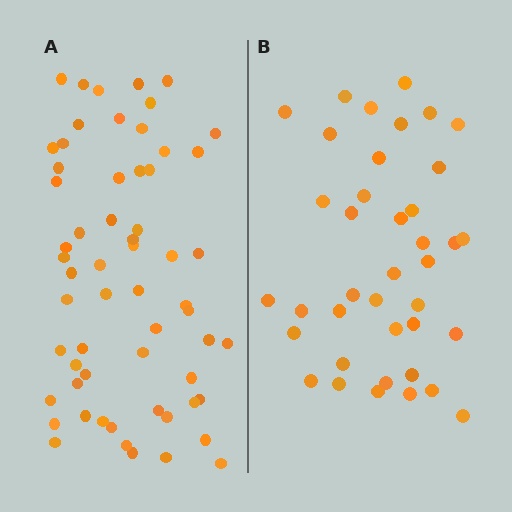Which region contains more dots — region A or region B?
Region A (the left region) has more dots.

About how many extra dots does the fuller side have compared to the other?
Region A has approximately 20 more dots than region B.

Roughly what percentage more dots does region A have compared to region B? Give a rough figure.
About 55% more.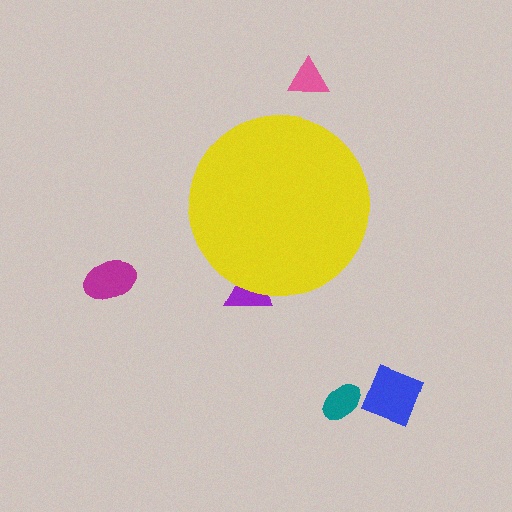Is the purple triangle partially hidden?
Yes, the purple triangle is partially hidden behind the yellow circle.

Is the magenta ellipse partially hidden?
No, the magenta ellipse is fully visible.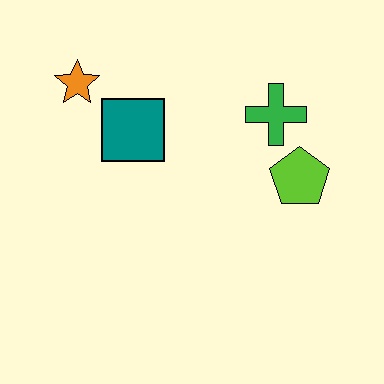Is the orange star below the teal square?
No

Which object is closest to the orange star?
The teal square is closest to the orange star.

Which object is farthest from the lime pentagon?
The orange star is farthest from the lime pentagon.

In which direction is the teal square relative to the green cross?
The teal square is to the left of the green cross.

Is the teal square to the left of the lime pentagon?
Yes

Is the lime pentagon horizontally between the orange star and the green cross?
No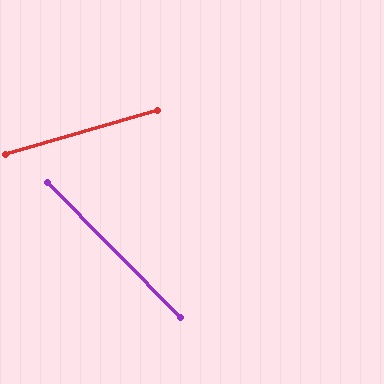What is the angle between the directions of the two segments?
Approximately 62 degrees.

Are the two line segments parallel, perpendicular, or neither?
Neither parallel nor perpendicular — they differ by about 62°.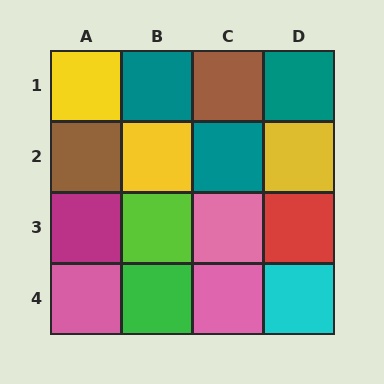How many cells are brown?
2 cells are brown.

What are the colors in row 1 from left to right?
Yellow, teal, brown, teal.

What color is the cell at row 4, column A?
Pink.